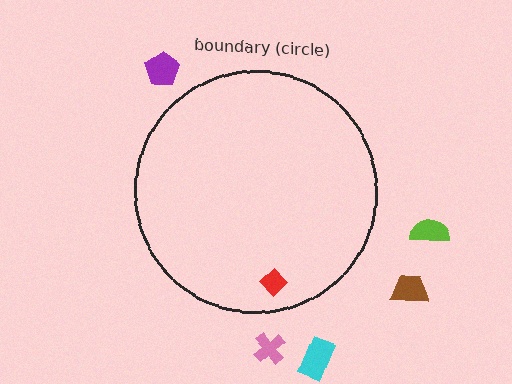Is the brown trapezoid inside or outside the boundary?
Outside.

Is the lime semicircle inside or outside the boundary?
Outside.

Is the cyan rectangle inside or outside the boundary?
Outside.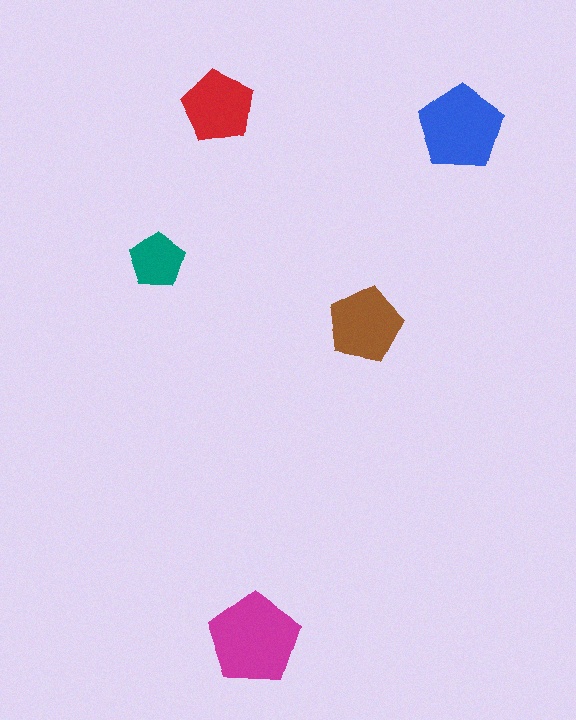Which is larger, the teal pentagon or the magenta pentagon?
The magenta one.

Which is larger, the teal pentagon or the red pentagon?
The red one.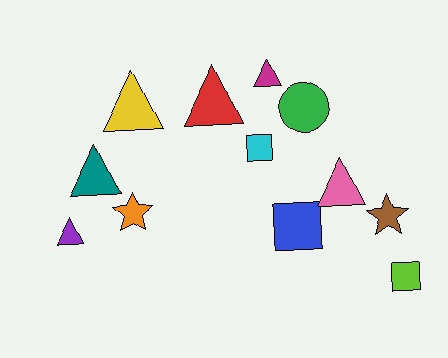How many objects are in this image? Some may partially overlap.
There are 12 objects.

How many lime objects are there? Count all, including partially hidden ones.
There is 1 lime object.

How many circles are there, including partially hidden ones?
There is 1 circle.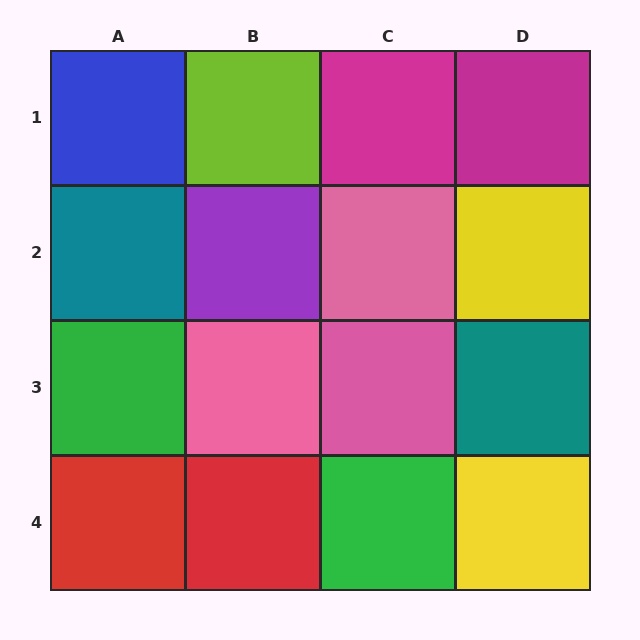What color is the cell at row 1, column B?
Lime.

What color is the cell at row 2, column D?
Yellow.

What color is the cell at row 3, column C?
Pink.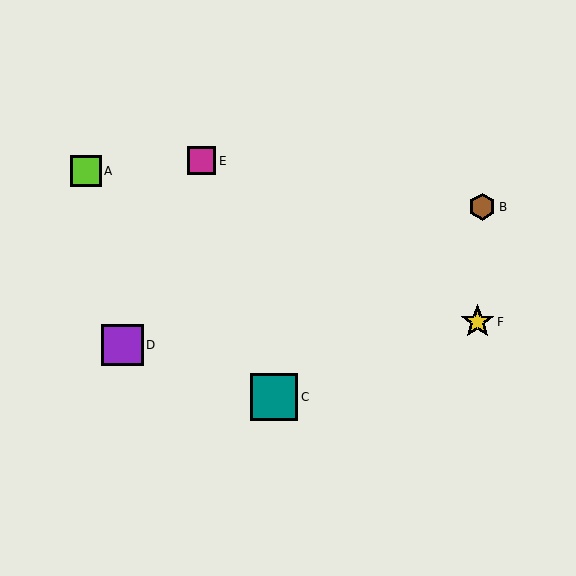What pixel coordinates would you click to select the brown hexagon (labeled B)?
Click at (482, 207) to select the brown hexagon B.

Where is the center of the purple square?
The center of the purple square is at (123, 345).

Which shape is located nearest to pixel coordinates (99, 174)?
The lime square (labeled A) at (86, 171) is nearest to that location.